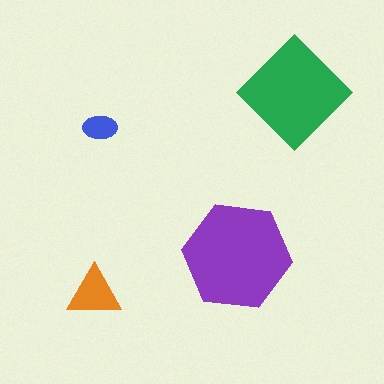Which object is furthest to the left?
The orange triangle is leftmost.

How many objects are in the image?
There are 4 objects in the image.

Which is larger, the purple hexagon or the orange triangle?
The purple hexagon.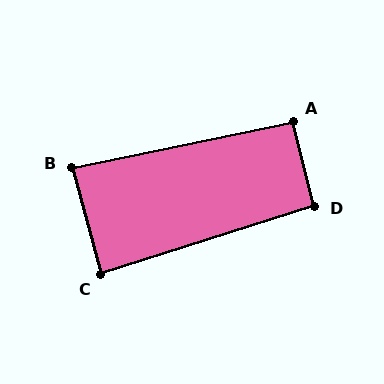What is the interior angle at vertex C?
Approximately 88 degrees (approximately right).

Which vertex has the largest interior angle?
D, at approximately 94 degrees.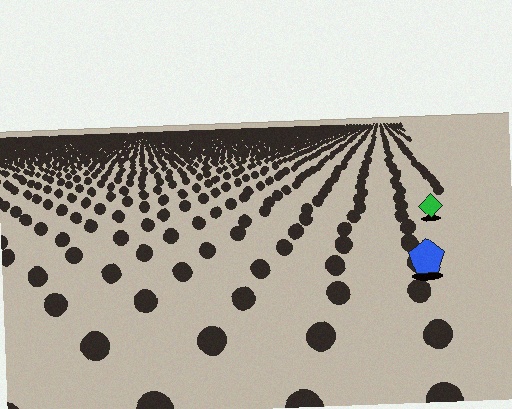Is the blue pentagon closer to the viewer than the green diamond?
Yes. The blue pentagon is closer — you can tell from the texture gradient: the ground texture is coarser near it.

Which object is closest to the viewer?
The blue pentagon is closest. The texture marks near it are larger and more spread out.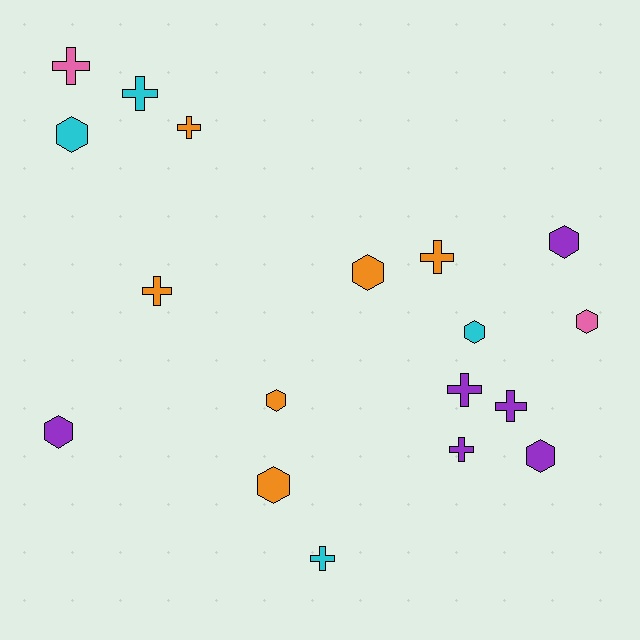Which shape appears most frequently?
Hexagon, with 9 objects.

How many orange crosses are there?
There are 3 orange crosses.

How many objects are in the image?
There are 18 objects.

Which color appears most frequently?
Purple, with 6 objects.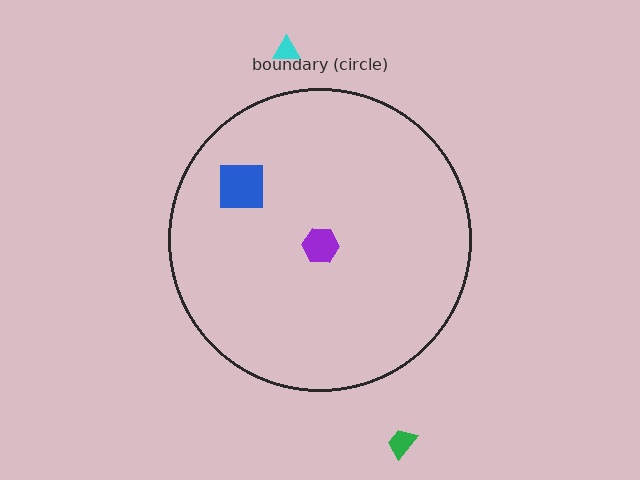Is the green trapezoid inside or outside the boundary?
Outside.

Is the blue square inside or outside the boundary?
Inside.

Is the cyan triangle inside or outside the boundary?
Outside.